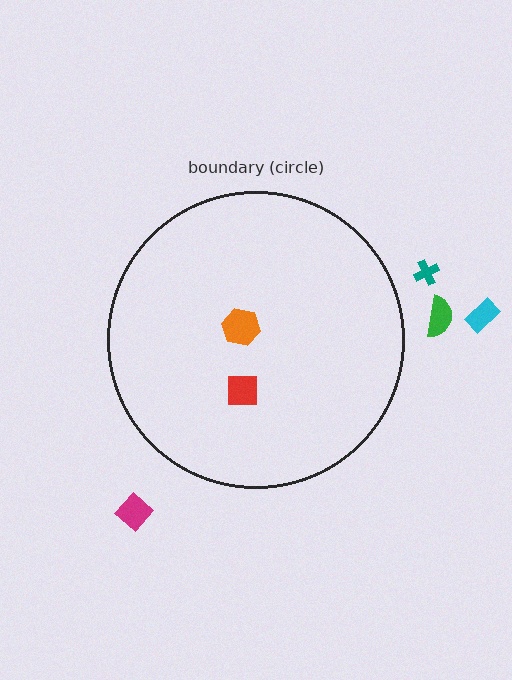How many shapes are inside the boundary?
2 inside, 4 outside.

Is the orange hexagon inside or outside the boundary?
Inside.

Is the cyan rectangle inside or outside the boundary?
Outside.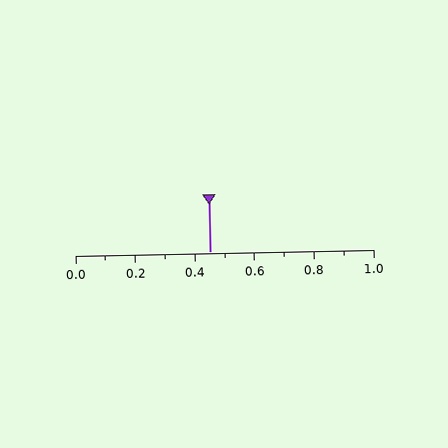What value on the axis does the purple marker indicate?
The marker indicates approximately 0.45.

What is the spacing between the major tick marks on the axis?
The major ticks are spaced 0.2 apart.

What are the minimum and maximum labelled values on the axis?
The axis runs from 0.0 to 1.0.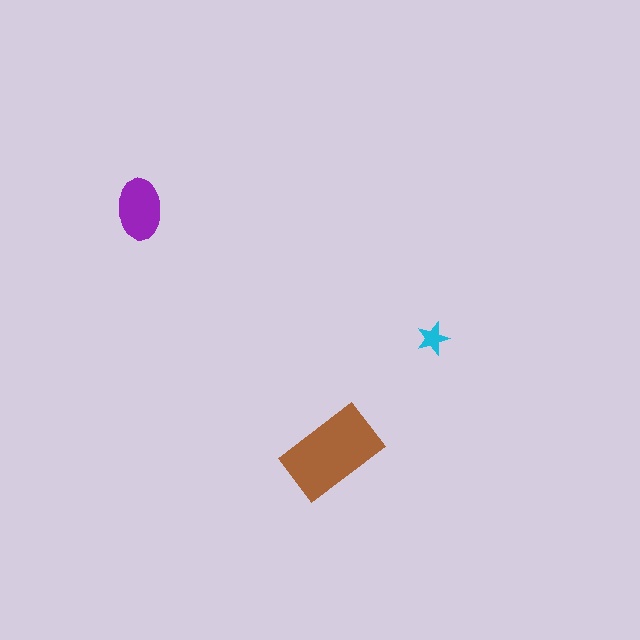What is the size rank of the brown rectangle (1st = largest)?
1st.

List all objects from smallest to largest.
The cyan star, the purple ellipse, the brown rectangle.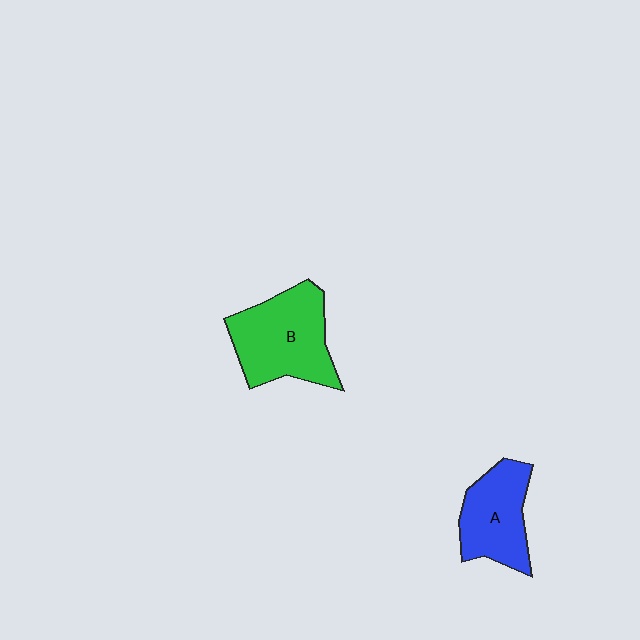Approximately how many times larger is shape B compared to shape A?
Approximately 1.3 times.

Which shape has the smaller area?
Shape A (blue).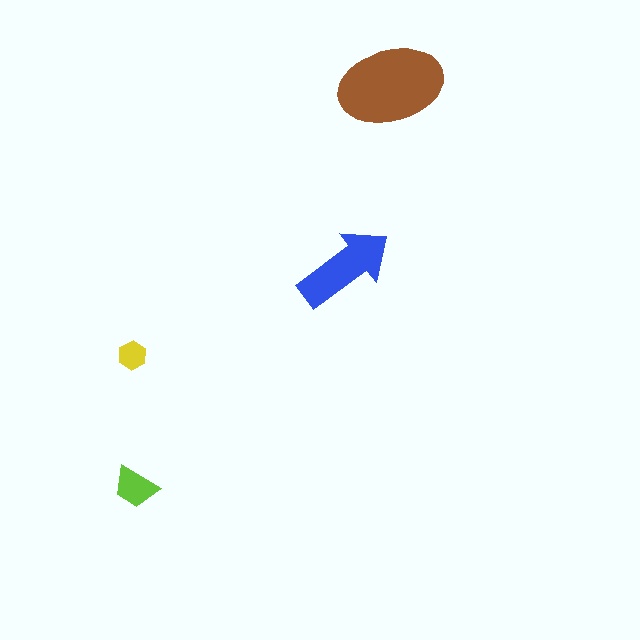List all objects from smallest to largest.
The yellow hexagon, the lime trapezoid, the blue arrow, the brown ellipse.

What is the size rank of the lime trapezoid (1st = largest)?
3rd.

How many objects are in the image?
There are 4 objects in the image.